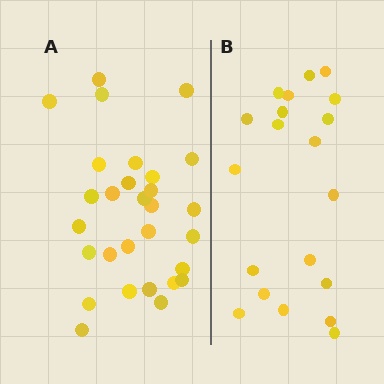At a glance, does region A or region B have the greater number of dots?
Region A (the left region) has more dots.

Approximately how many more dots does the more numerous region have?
Region A has roughly 8 or so more dots than region B.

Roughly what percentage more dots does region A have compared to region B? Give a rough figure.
About 45% more.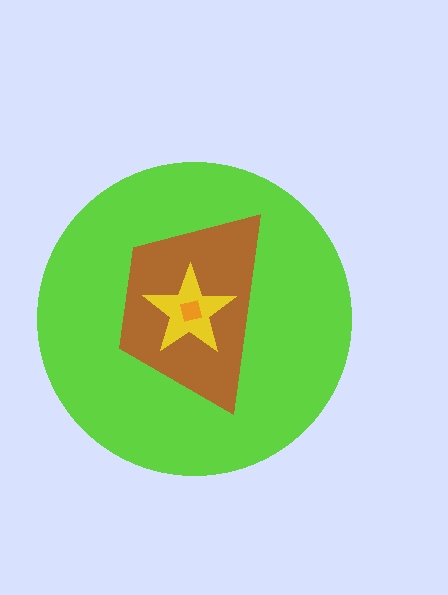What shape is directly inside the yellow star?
The orange square.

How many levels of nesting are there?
4.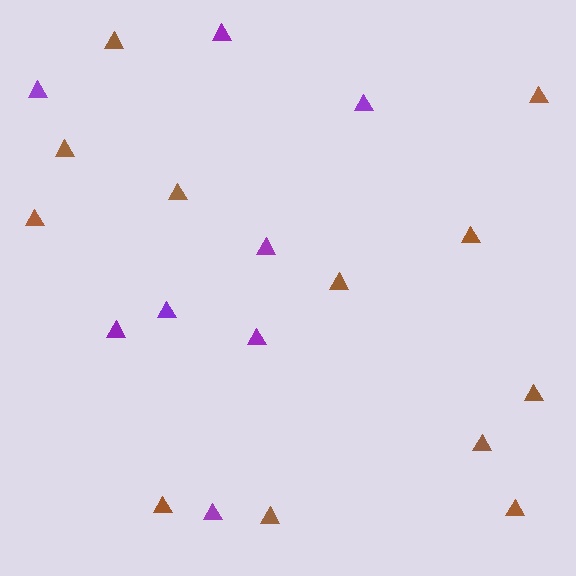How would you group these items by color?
There are 2 groups: one group of purple triangles (8) and one group of brown triangles (12).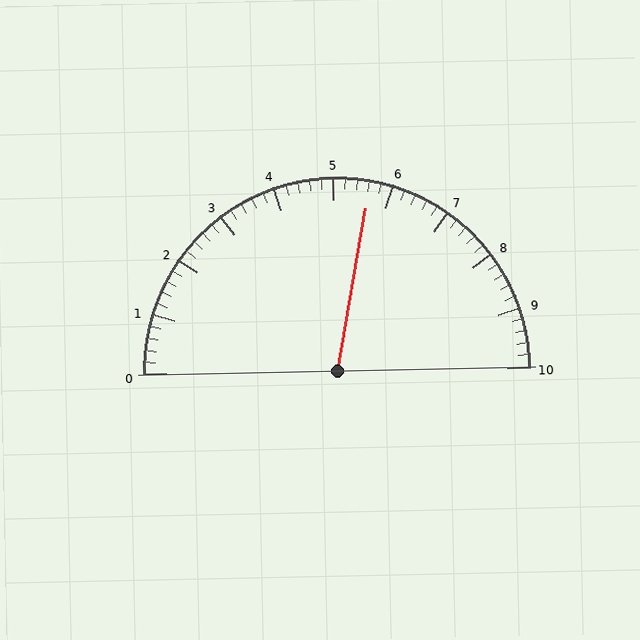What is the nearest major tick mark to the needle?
The nearest major tick mark is 6.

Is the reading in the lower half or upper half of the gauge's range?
The reading is in the upper half of the range (0 to 10).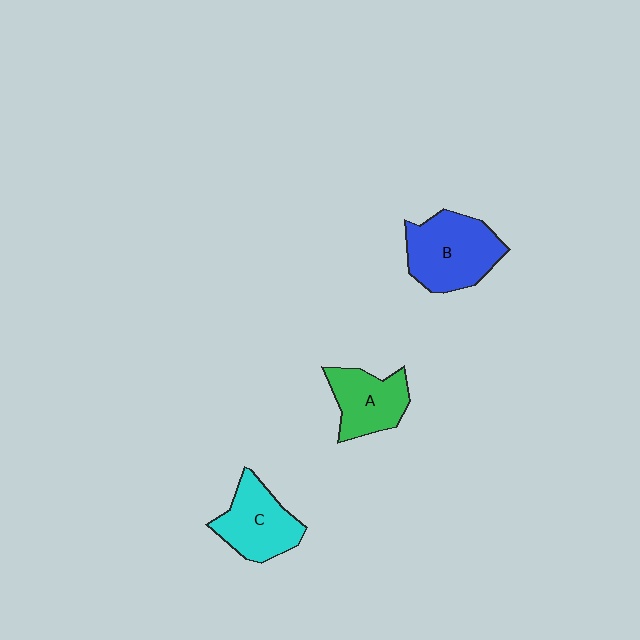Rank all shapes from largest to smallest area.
From largest to smallest: B (blue), C (cyan), A (green).